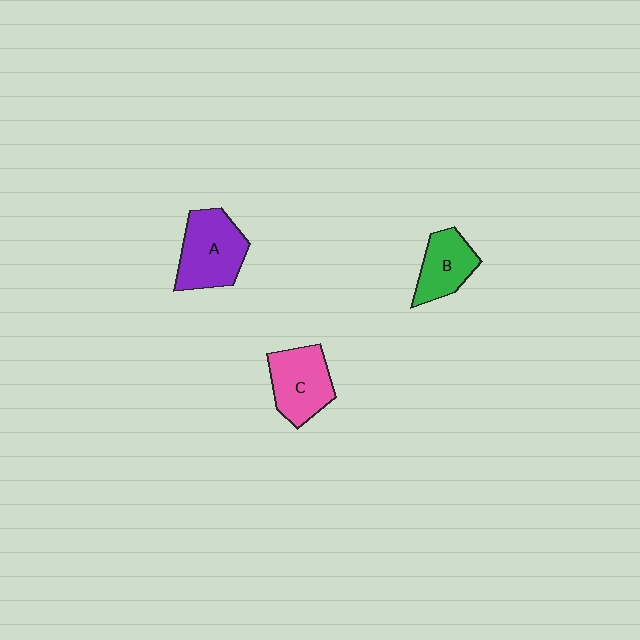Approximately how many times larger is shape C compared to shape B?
Approximately 1.2 times.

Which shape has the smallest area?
Shape B (green).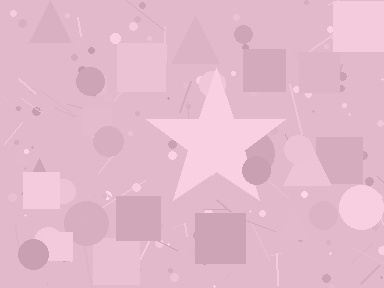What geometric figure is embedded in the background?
A star is embedded in the background.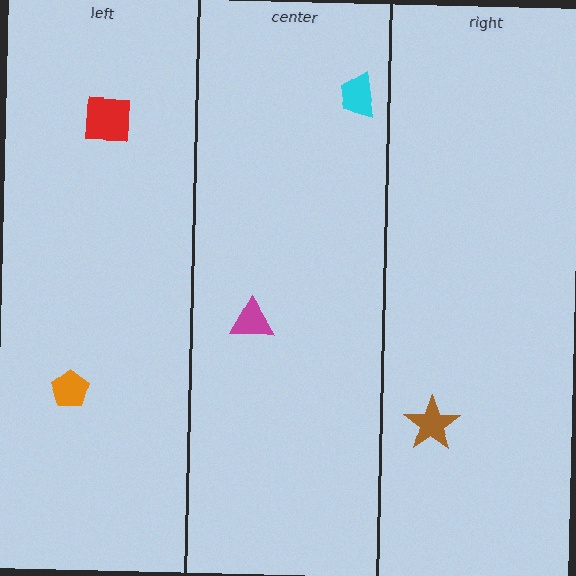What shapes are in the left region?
The orange pentagon, the red square.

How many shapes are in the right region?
1.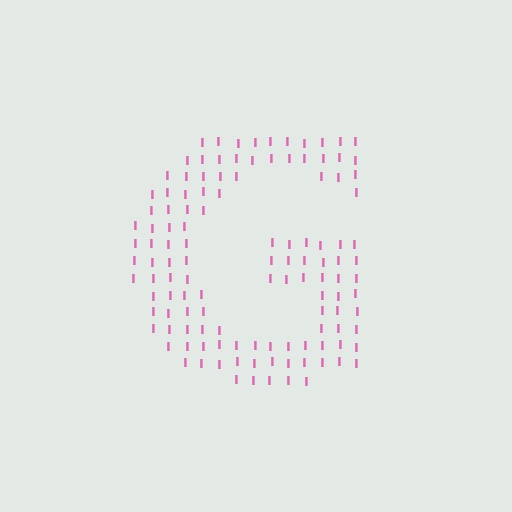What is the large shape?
The large shape is the letter G.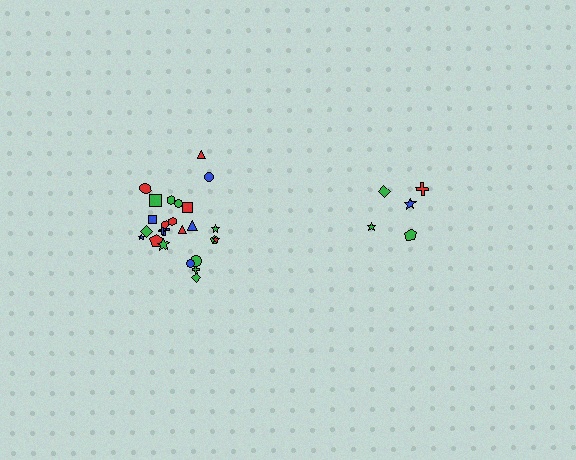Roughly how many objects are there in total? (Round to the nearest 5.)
Roughly 30 objects in total.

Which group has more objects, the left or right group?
The left group.